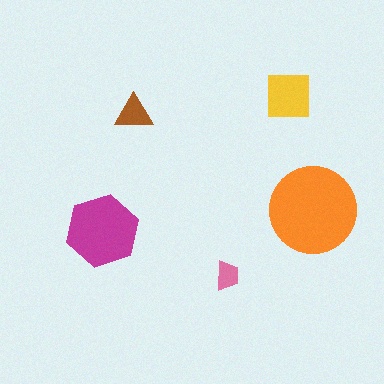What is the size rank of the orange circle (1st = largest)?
1st.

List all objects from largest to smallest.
The orange circle, the magenta hexagon, the yellow square, the brown triangle, the pink trapezoid.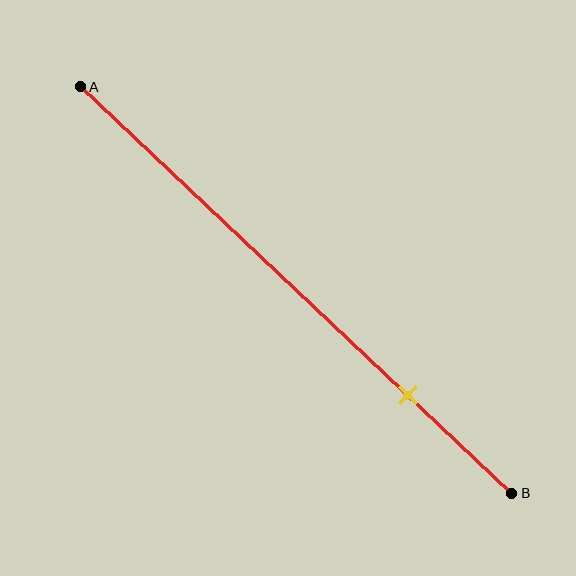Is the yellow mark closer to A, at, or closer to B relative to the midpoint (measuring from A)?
The yellow mark is closer to point B than the midpoint of segment AB.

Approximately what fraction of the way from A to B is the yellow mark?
The yellow mark is approximately 75% of the way from A to B.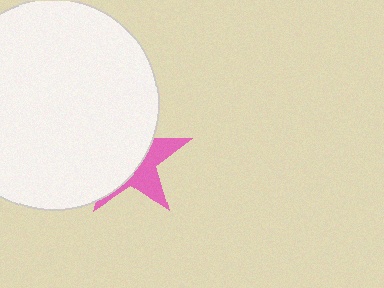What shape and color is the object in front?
The object in front is a white circle.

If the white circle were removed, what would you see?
You would see the complete pink star.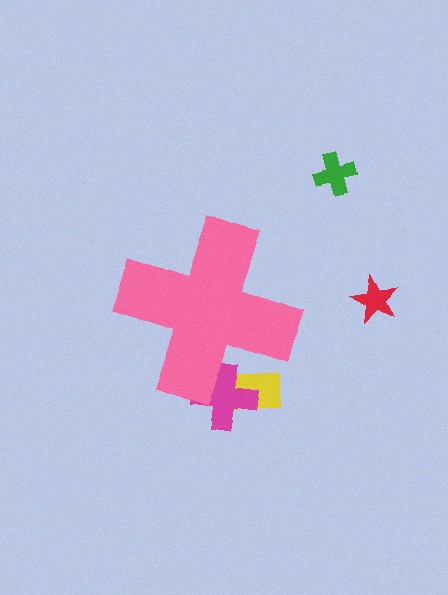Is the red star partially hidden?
No, the red star is fully visible.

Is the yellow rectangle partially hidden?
Yes, the yellow rectangle is partially hidden behind the pink cross.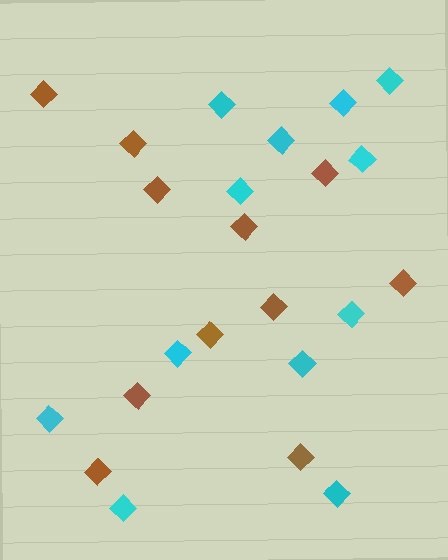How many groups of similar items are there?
There are 2 groups: one group of cyan diamonds (12) and one group of brown diamonds (11).